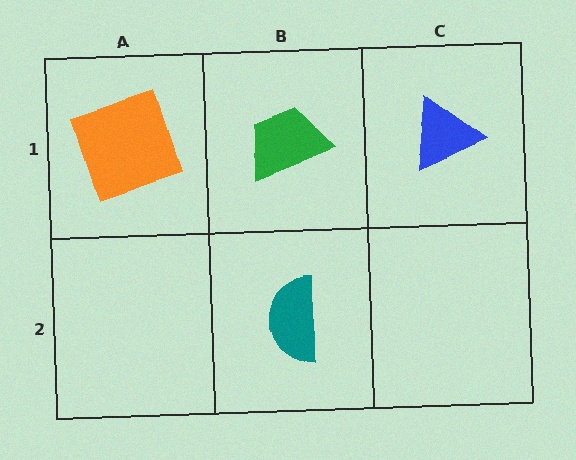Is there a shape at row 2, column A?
No, that cell is empty.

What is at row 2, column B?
A teal semicircle.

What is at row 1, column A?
An orange square.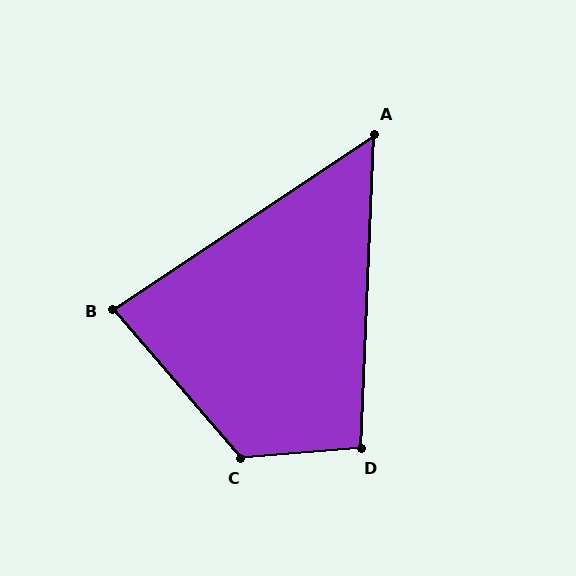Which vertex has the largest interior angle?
C, at approximately 126 degrees.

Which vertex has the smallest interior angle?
A, at approximately 54 degrees.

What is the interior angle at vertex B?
Approximately 83 degrees (acute).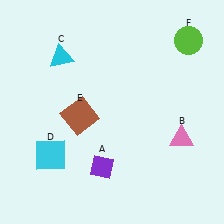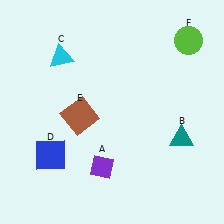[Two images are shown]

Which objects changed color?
B changed from pink to teal. D changed from cyan to blue.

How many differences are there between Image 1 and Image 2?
There are 2 differences between the two images.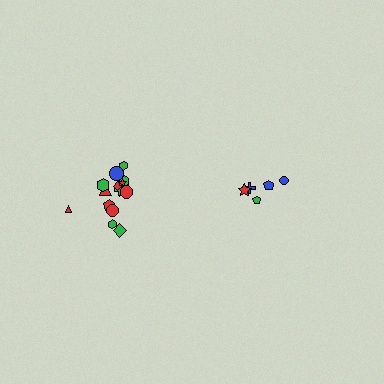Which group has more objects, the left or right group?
The left group.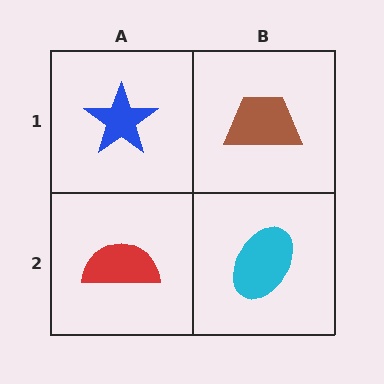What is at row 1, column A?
A blue star.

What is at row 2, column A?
A red semicircle.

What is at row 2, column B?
A cyan ellipse.